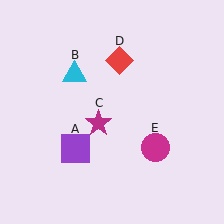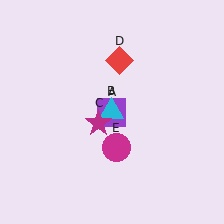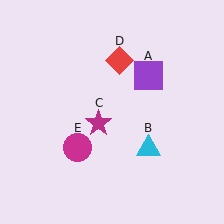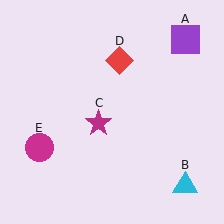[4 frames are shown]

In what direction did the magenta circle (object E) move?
The magenta circle (object E) moved left.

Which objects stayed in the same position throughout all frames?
Magenta star (object C) and red diamond (object D) remained stationary.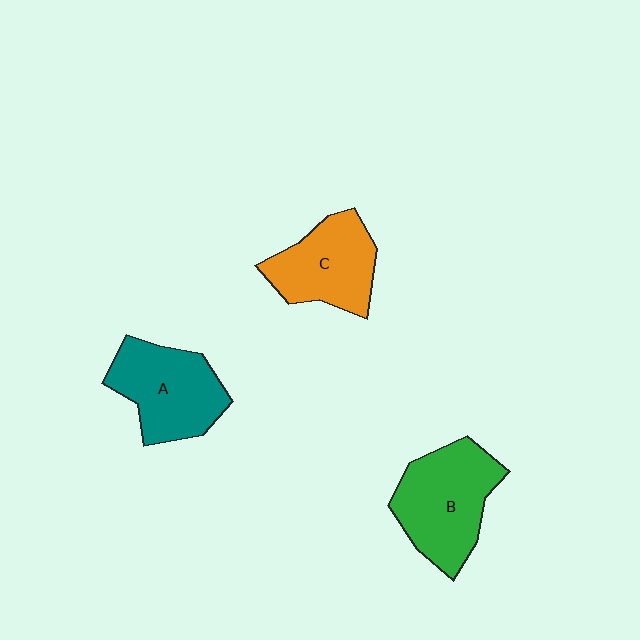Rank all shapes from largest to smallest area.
From largest to smallest: B (green), A (teal), C (orange).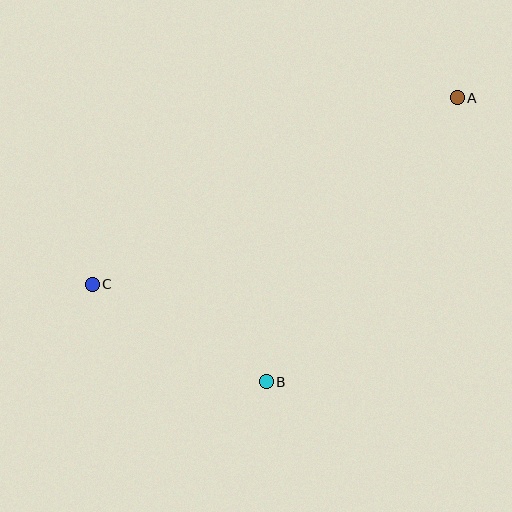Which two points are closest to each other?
Points B and C are closest to each other.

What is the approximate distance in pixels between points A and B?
The distance between A and B is approximately 342 pixels.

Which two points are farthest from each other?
Points A and C are farthest from each other.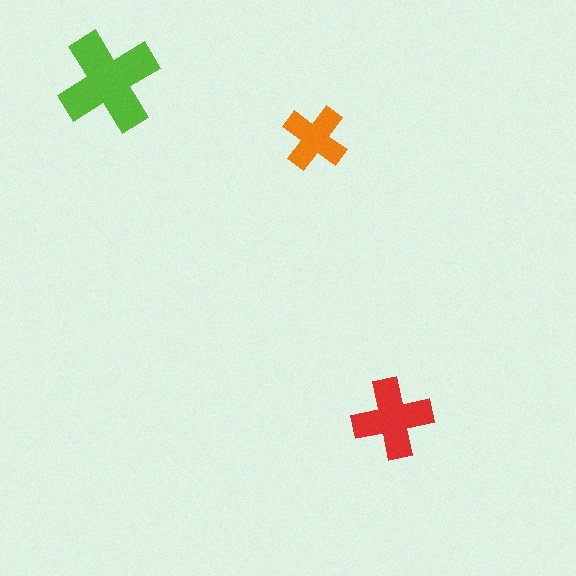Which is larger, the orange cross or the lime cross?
The lime one.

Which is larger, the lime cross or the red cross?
The lime one.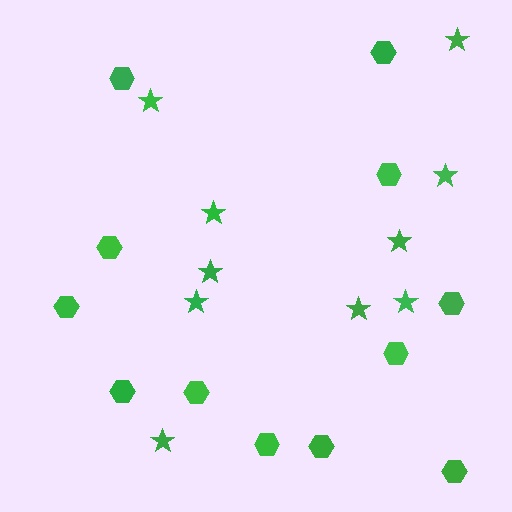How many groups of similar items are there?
There are 2 groups: one group of stars (10) and one group of hexagons (12).